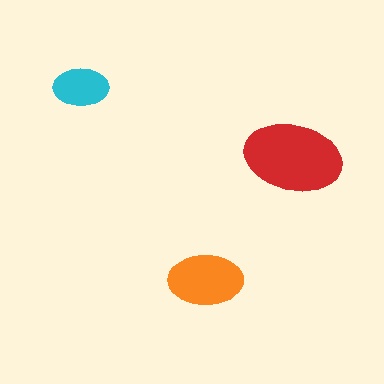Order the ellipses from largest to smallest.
the red one, the orange one, the cyan one.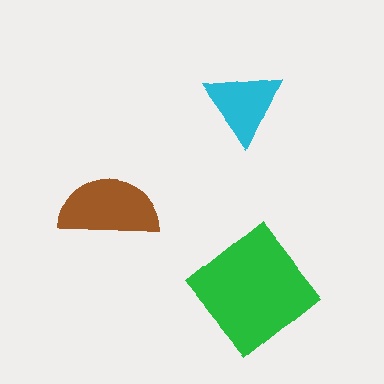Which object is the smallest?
The cyan triangle.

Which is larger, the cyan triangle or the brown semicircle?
The brown semicircle.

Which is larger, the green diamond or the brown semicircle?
The green diamond.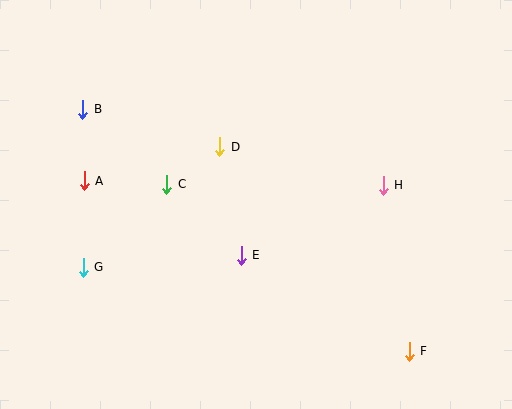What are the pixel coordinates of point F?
Point F is at (409, 351).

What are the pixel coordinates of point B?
Point B is at (83, 109).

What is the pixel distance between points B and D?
The distance between B and D is 142 pixels.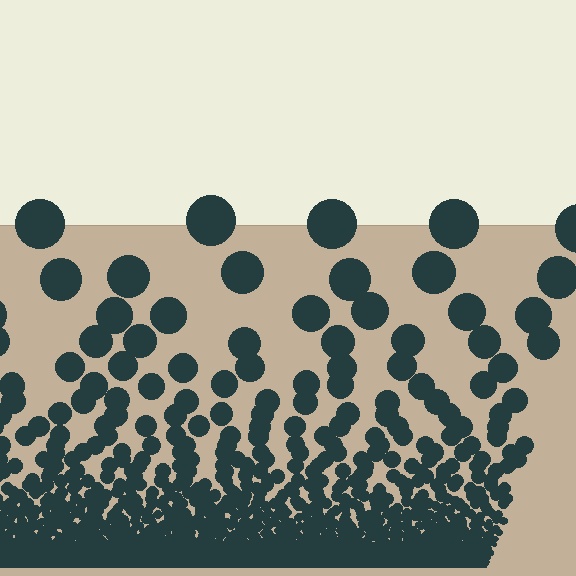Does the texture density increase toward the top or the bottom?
Density increases toward the bottom.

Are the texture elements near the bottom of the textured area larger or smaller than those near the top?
Smaller. The gradient is inverted — elements near the bottom are smaller and denser.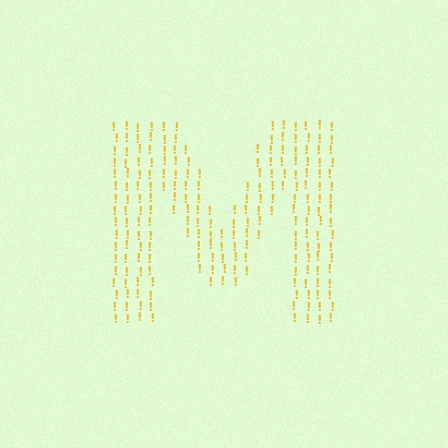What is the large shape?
The large shape is the letter M.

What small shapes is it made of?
It is made of small exclamation marks.